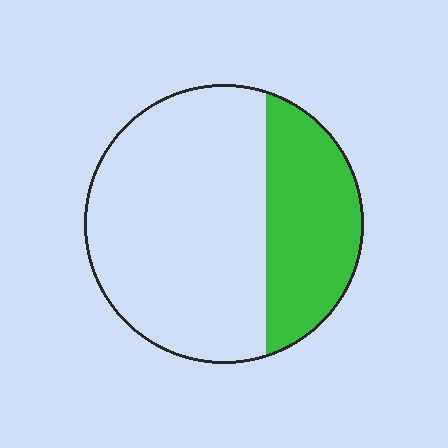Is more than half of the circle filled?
No.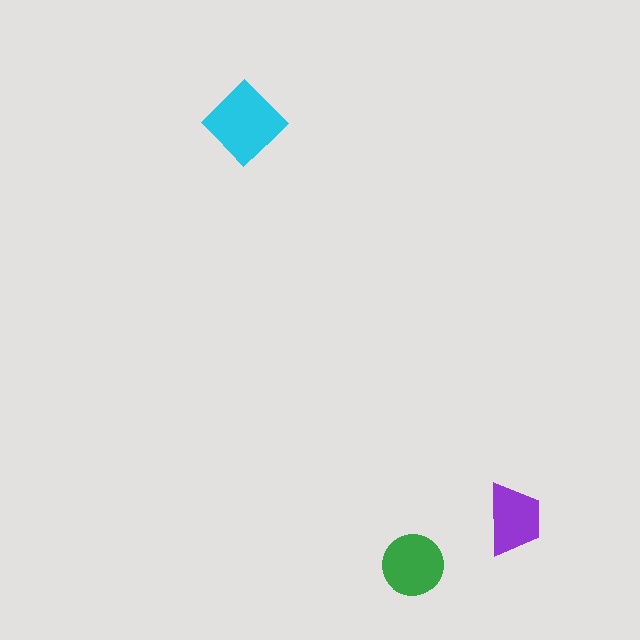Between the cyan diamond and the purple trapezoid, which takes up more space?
The cyan diamond.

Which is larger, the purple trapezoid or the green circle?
The green circle.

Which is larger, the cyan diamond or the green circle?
The cyan diamond.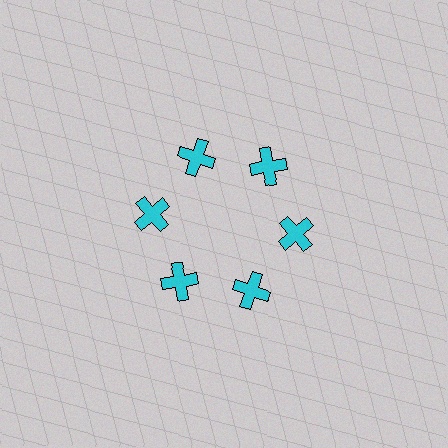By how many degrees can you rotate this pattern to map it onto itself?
The pattern maps onto itself every 60 degrees of rotation.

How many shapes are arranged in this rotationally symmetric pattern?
There are 6 shapes, arranged in 6 groups of 1.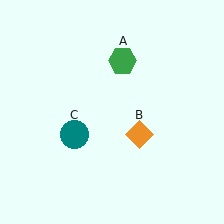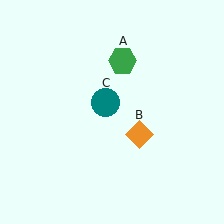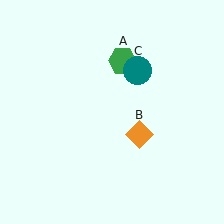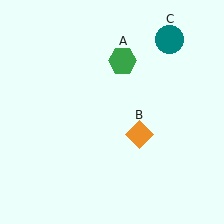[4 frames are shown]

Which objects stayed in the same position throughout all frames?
Green hexagon (object A) and orange diamond (object B) remained stationary.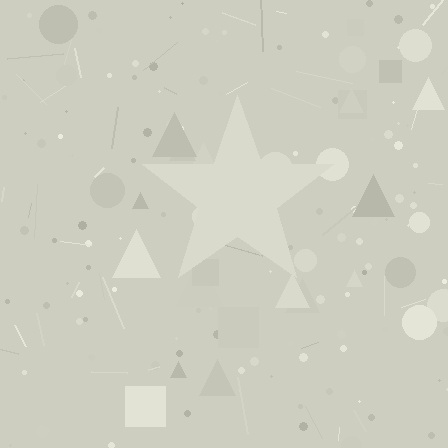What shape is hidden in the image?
A star is hidden in the image.